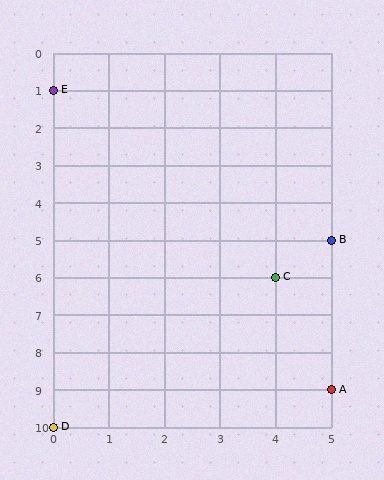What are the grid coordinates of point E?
Point E is at grid coordinates (0, 1).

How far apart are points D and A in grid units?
Points D and A are 5 columns and 1 row apart (about 5.1 grid units diagonally).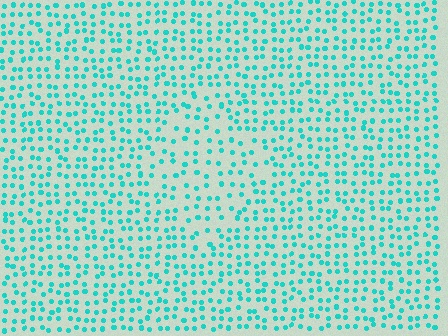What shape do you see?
I see a diamond.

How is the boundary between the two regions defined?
The boundary is defined by a change in element density (approximately 1.6x ratio). All elements are the same color, size, and shape.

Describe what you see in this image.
The image contains small cyan elements arranged at two different densities. A diamond-shaped region is visible where the elements are less densely packed than the surrounding area.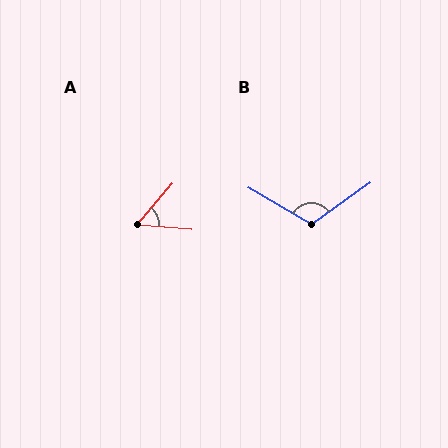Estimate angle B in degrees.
Approximately 114 degrees.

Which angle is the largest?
B, at approximately 114 degrees.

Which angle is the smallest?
A, at approximately 55 degrees.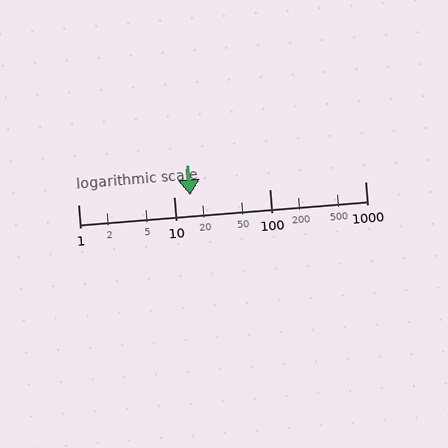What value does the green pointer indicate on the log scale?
The pointer indicates approximately 15.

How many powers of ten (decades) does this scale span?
The scale spans 3 decades, from 1 to 1000.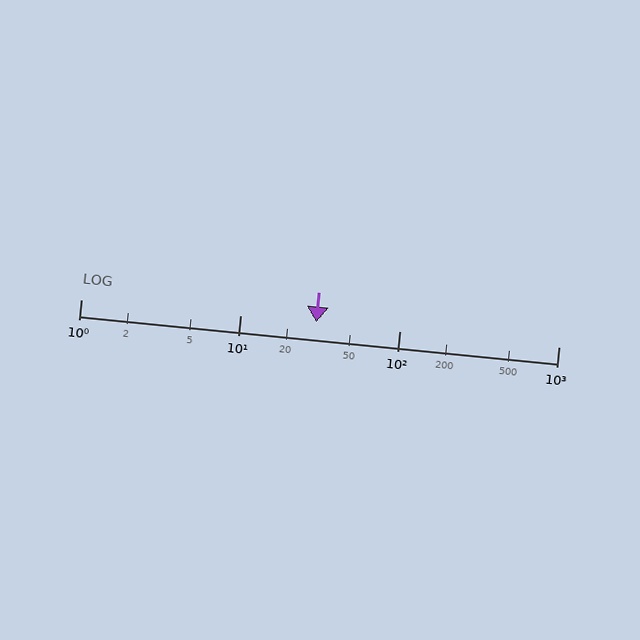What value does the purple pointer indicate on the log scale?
The pointer indicates approximately 30.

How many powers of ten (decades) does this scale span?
The scale spans 3 decades, from 1 to 1000.